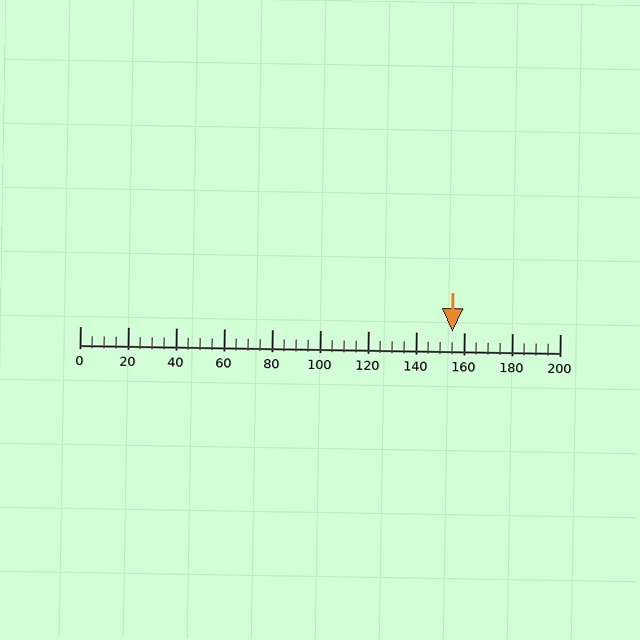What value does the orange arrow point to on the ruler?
The orange arrow points to approximately 155.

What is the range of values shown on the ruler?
The ruler shows values from 0 to 200.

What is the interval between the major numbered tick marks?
The major tick marks are spaced 20 units apart.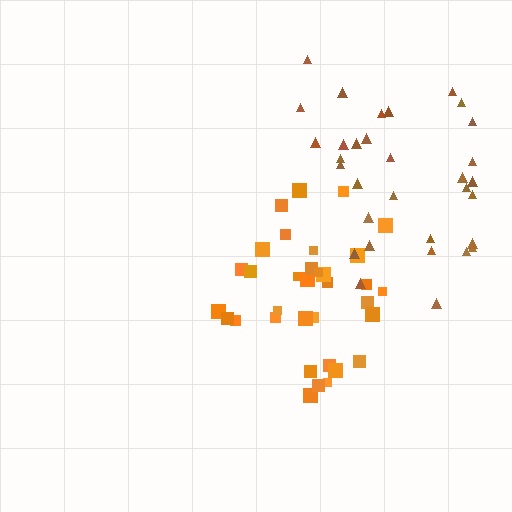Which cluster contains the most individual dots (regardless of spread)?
Orange (34).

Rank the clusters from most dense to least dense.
orange, brown.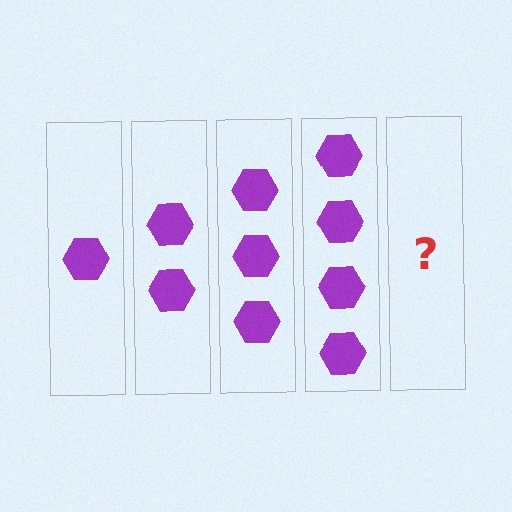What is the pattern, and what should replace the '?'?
The pattern is that each step adds one more hexagon. The '?' should be 5 hexagons.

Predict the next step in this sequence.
The next step is 5 hexagons.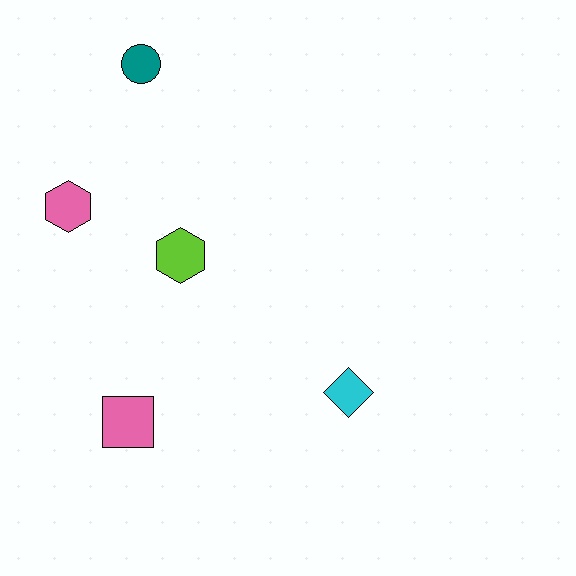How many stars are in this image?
There are no stars.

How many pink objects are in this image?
There are 2 pink objects.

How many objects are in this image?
There are 5 objects.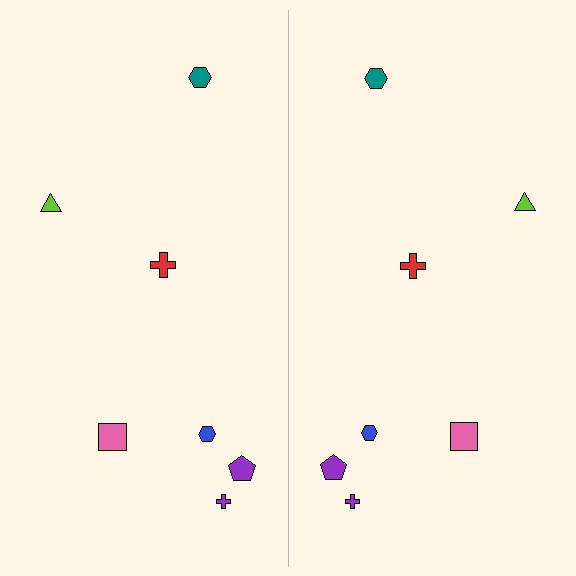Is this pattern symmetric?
Yes, this pattern has bilateral (reflection) symmetry.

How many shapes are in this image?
There are 14 shapes in this image.